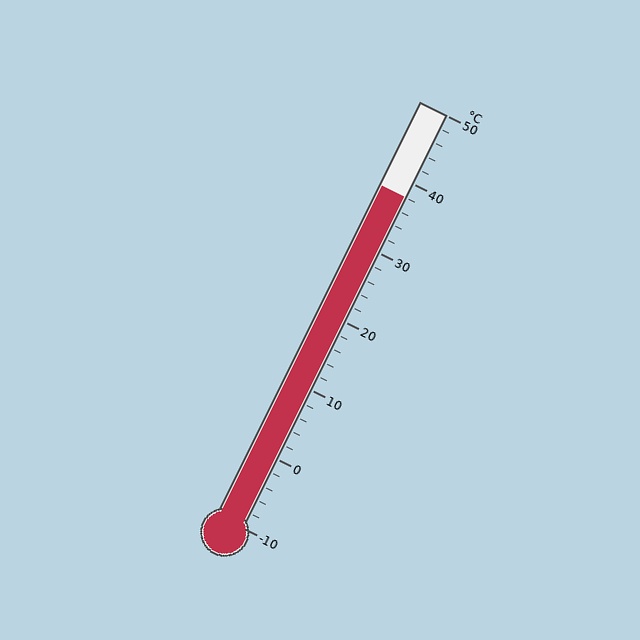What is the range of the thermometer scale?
The thermometer scale ranges from -10°C to 50°C.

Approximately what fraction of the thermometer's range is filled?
The thermometer is filled to approximately 80% of its range.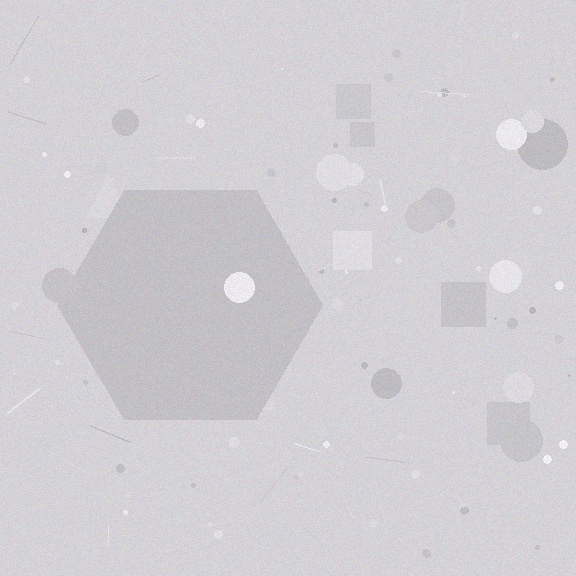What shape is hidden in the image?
A hexagon is hidden in the image.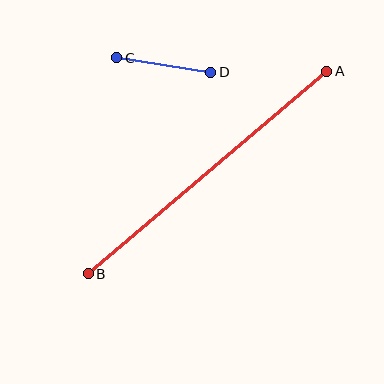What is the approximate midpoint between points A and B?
The midpoint is at approximately (207, 172) pixels.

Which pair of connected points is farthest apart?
Points A and B are farthest apart.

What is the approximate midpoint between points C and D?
The midpoint is at approximately (164, 65) pixels.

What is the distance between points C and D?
The distance is approximately 95 pixels.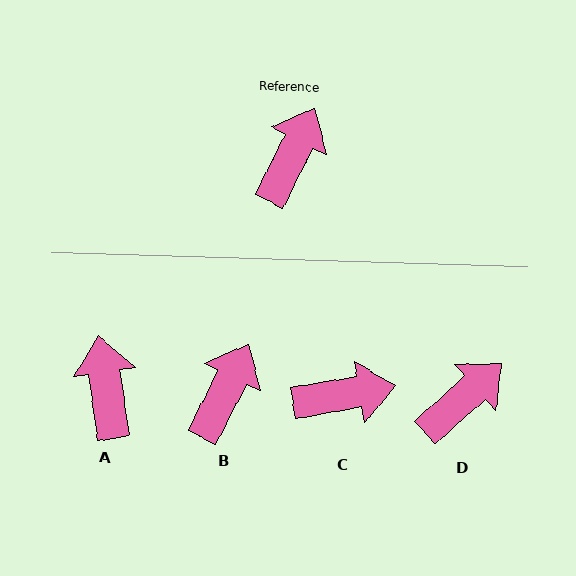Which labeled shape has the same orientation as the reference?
B.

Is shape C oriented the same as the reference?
No, it is off by about 54 degrees.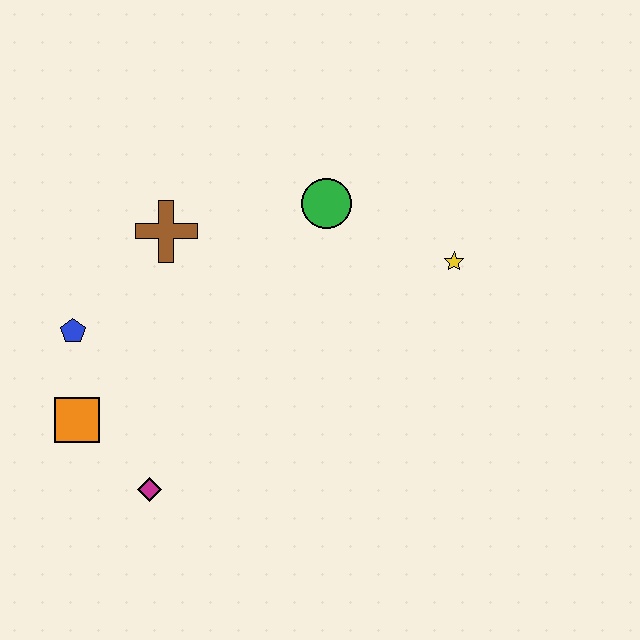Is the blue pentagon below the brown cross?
Yes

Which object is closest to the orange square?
The blue pentagon is closest to the orange square.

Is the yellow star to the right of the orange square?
Yes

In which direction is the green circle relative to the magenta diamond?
The green circle is above the magenta diamond.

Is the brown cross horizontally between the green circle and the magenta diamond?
Yes